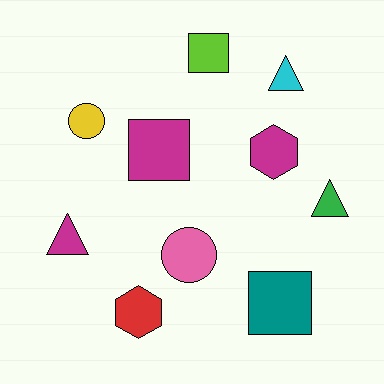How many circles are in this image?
There are 2 circles.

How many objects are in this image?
There are 10 objects.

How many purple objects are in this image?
There are no purple objects.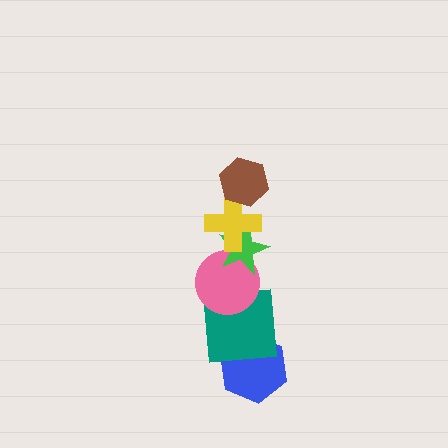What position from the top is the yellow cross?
The yellow cross is 2nd from the top.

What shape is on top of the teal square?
The pink circle is on top of the teal square.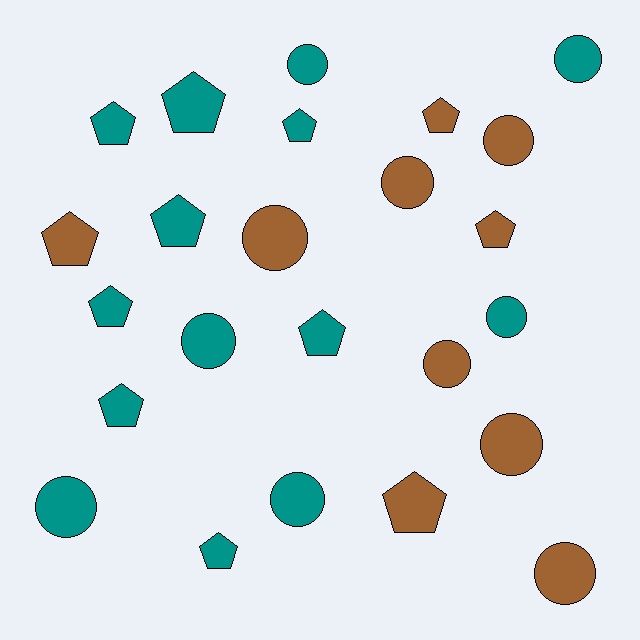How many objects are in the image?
There are 24 objects.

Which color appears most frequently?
Teal, with 14 objects.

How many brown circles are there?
There are 6 brown circles.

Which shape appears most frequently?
Circle, with 12 objects.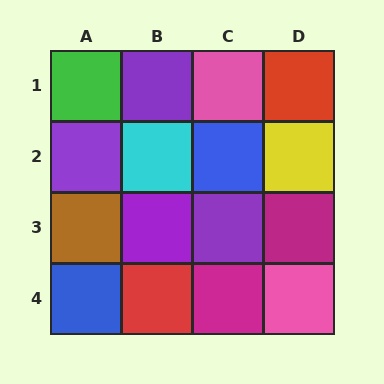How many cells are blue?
2 cells are blue.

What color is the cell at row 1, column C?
Pink.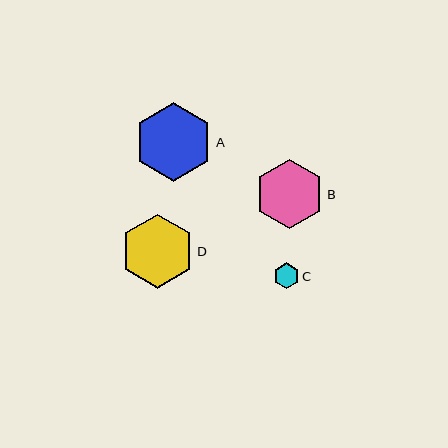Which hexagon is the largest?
Hexagon A is the largest with a size of approximately 79 pixels.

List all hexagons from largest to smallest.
From largest to smallest: A, D, B, C.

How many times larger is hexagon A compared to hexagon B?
Hexagon A is approximately 1.1 times the size of hexagon B.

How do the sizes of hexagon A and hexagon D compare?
Hexagon A and hexagon D are approximately the same size.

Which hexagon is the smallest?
Hexagon C is the smallest with a size of approximately 26 pixels.